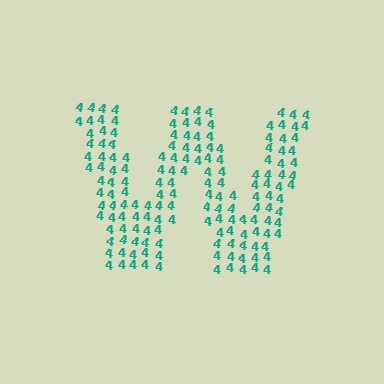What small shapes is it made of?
It is made of small digit 4's.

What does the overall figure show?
The overall figure shows the letter W.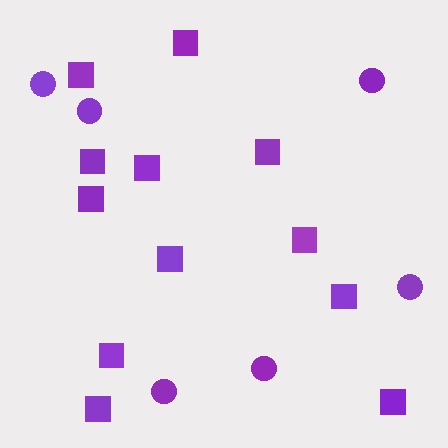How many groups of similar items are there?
There are 2 groups: one group of circles (6) and one group of squares (12).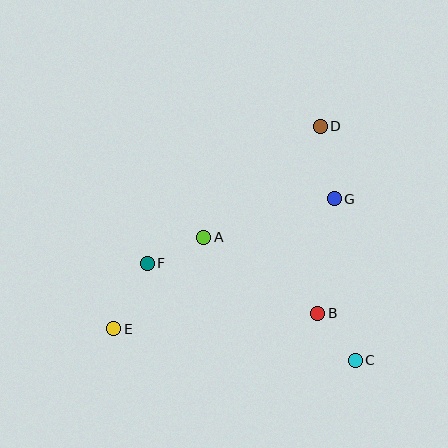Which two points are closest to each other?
Points B and C are closest to each other.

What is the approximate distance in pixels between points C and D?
The distance between C and D is approximately 236 pixels.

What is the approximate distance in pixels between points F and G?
The distance between F and G is approximately 198 pixels.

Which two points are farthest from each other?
Points D and E are farthest from each other.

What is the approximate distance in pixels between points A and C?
The distance between A and C is approximately 195 pixels.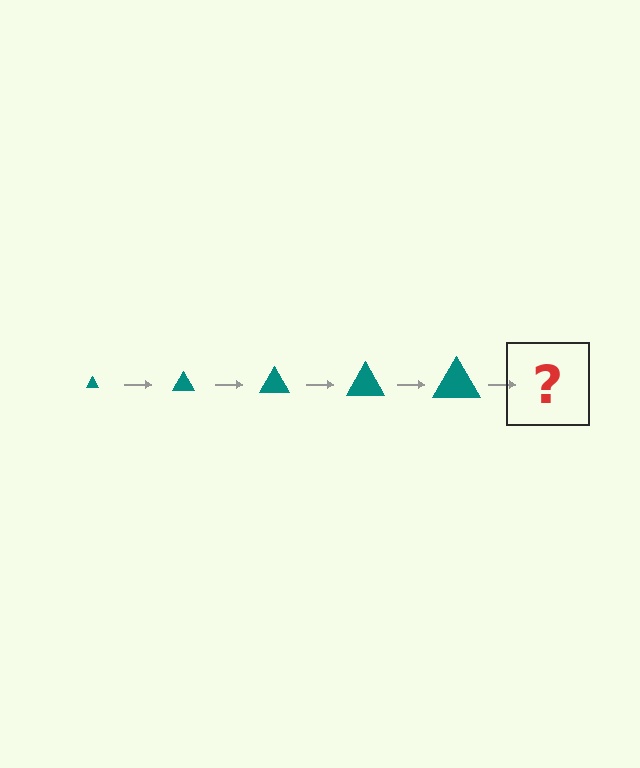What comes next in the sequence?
The next element should be a teal triangle, larger than the previous one.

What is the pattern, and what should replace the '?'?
The pattern is that the triangle gets progressively larger each step. The '?' should be a teal triangle, larger than the previous one.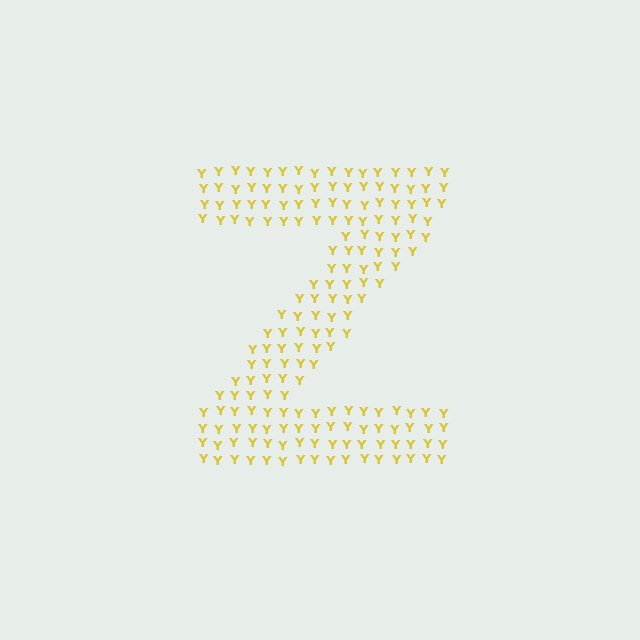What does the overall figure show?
The overall figure shows the letter Z.